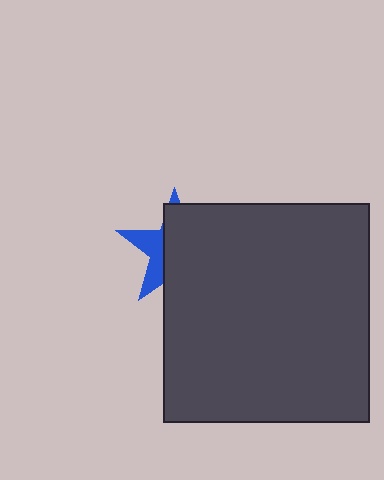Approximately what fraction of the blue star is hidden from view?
Roughly 66% of the blue star is hidden behind the dark gray rectangle.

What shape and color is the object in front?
The object in front is a dark gray rectangle.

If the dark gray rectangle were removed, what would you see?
You would see the complete blue star.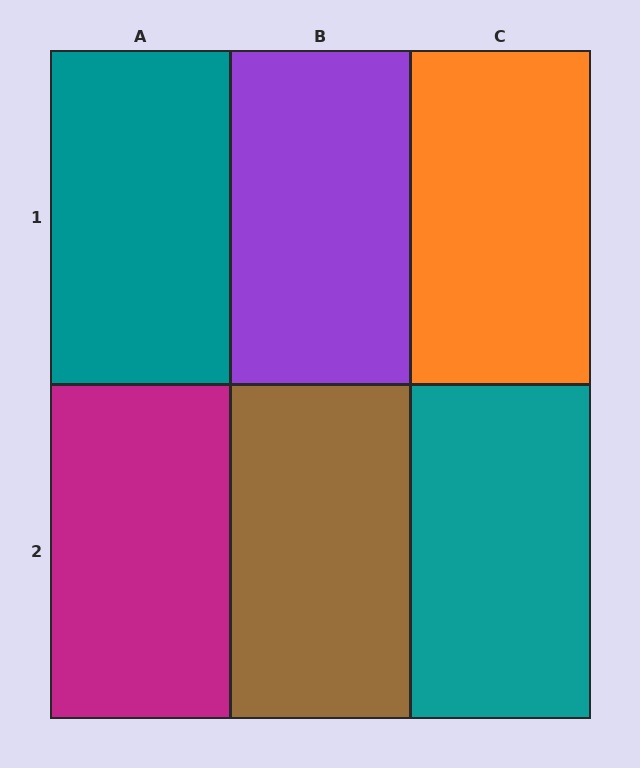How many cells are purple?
1 cell is purple.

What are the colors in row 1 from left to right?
Teal, purple, orange.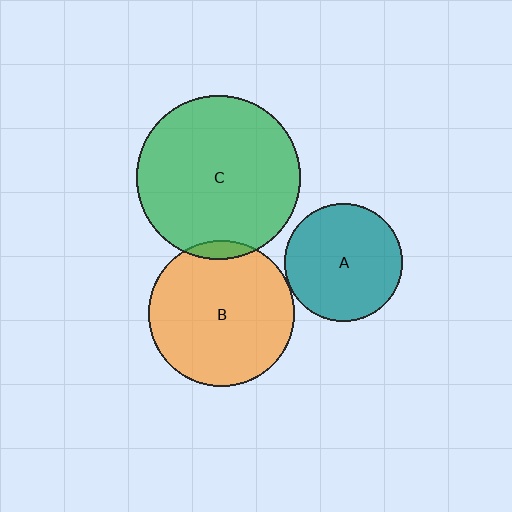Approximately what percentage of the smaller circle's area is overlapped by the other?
Approximately 5%.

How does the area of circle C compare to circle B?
Approximately 1.2 times.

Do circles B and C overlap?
Yes.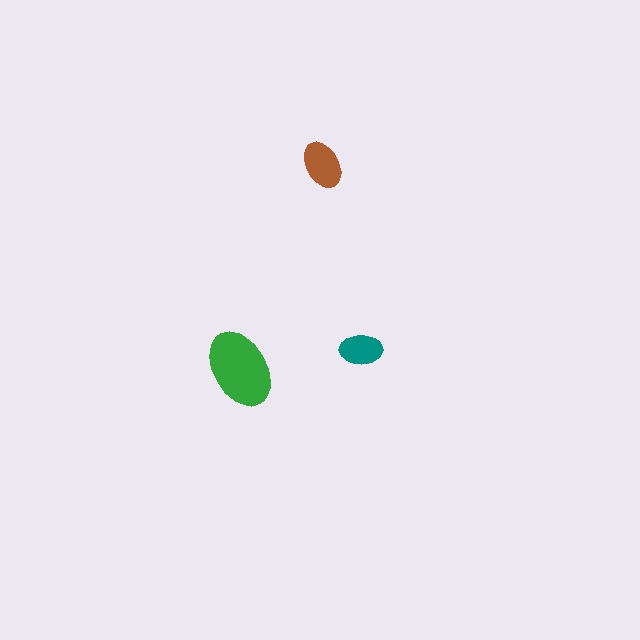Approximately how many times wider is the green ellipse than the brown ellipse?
About 1.5 times wider.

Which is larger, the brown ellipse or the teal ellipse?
The brown one.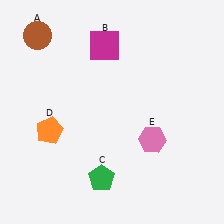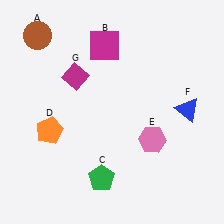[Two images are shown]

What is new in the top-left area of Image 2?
A magenta diamond (G) was added in the top-left area of Image 2.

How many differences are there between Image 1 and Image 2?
There are 2 differences between the two images.